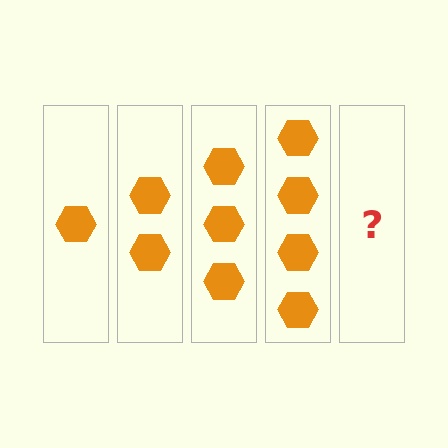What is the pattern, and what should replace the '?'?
The pattern is that each step adds one more hexagon. The '?' should be 5 hexagons.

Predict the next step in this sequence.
The next step is 5 hexagons.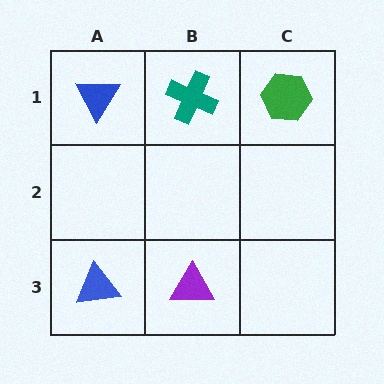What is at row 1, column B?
A teal cross.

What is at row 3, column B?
A purple triangle.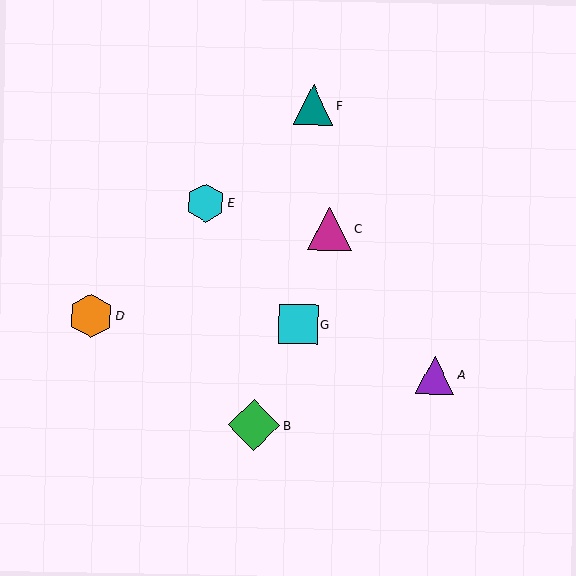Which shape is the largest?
The green diamond (labeled B) is the largest.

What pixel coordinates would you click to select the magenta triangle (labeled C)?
Click at (329, 229) to select the magenta triangle C.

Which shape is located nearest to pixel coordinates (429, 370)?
The purple triangle (labeled A) at (435, 375) is nearest to that location.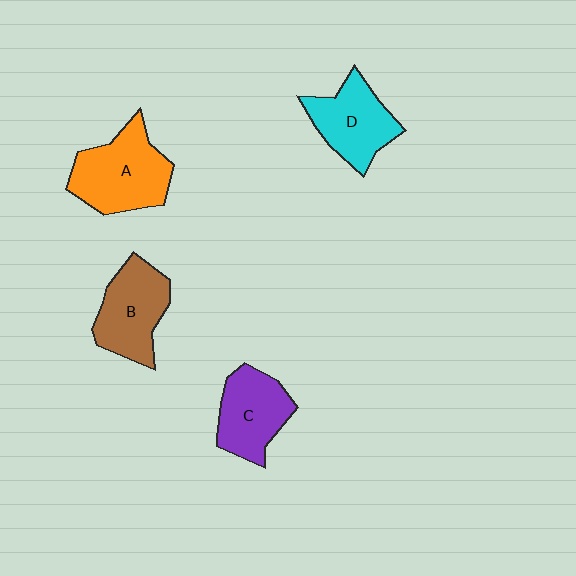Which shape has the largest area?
Shape A (orange).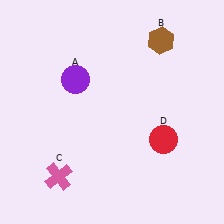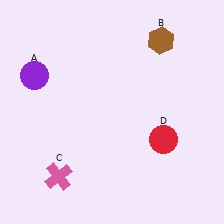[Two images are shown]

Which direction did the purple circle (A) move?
The purple circle (A) moved left.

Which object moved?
The purple circle (A) moved left.